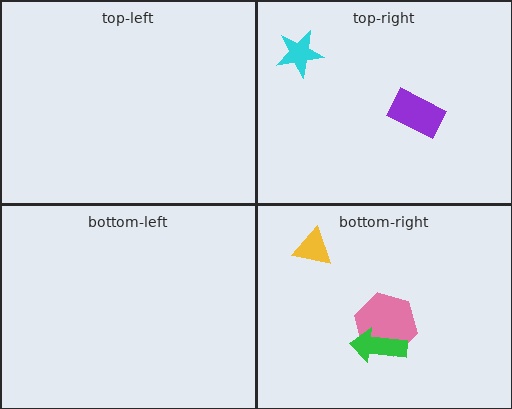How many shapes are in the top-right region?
2.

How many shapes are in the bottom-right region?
3.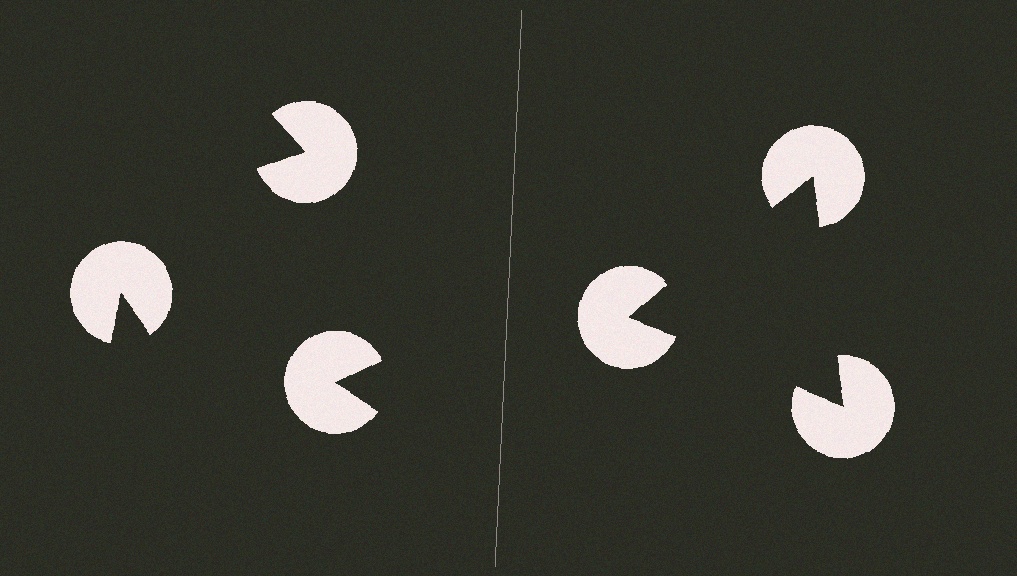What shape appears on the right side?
An illusory triangle.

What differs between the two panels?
The pac-man discs are positioned identically on both sides; only the wedge orientations differ. On the right they align to a triangle; on the left they are misaligned.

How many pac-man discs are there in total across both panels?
6 — 3 on each side.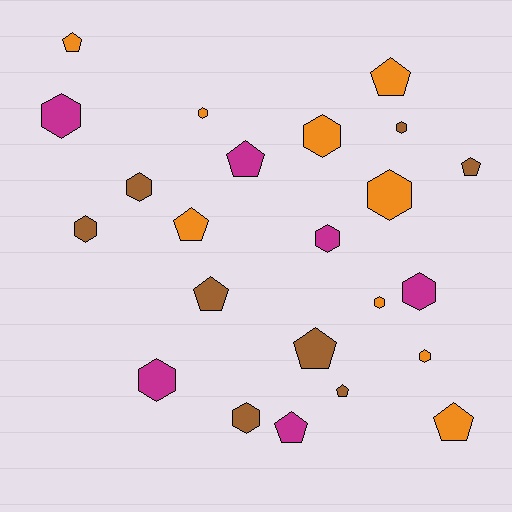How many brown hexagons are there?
There are 4 brown hexagons.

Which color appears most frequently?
Orange, with 9 objects.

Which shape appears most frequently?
Hexagon, with 13 objects.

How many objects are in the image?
There are 23 objects.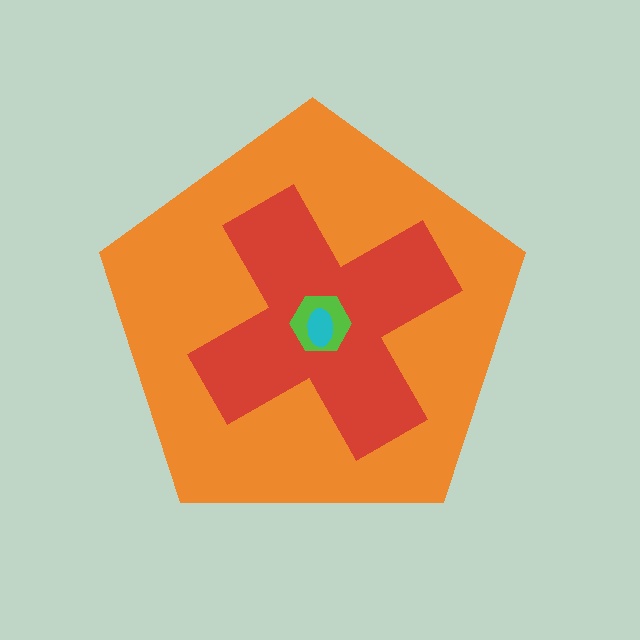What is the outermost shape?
The orange pentagon.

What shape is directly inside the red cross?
The lime hexagon.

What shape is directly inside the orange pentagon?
The red cross.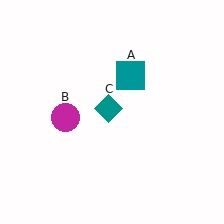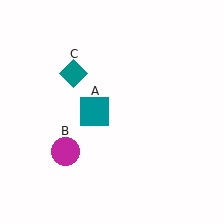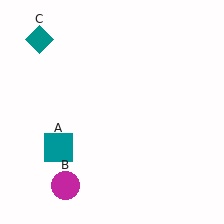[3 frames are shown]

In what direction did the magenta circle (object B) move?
The magenta circle (object B) moved down.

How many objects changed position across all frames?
3 objects changed position: teal square (object A), magenta circle (object B), teal diamond (object C).